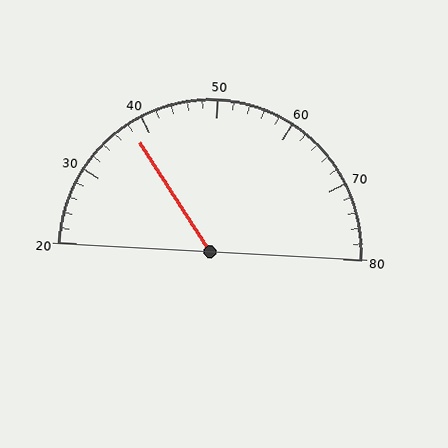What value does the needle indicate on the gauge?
The needle indicates approximately 38.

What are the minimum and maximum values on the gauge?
The gauge ranges from 20 to 80.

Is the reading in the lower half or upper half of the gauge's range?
The reading is in the lower half of the range (20 to 80).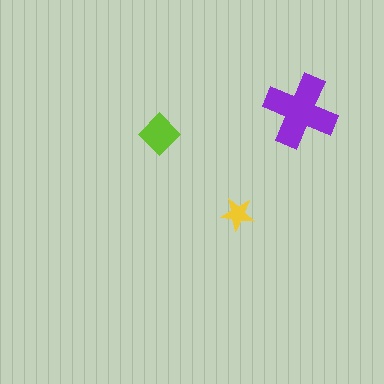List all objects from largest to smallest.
The purple cross, the lime diamond, the yellow star.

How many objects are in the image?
There are 3 objects in the image.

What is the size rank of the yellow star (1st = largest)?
3rd.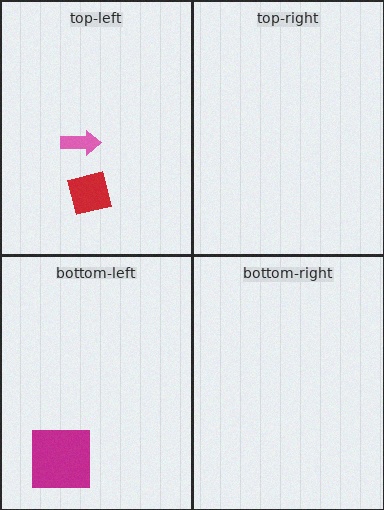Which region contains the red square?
The top-left region.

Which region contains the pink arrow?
The top-left region.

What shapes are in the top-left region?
The red square, the pink arrow.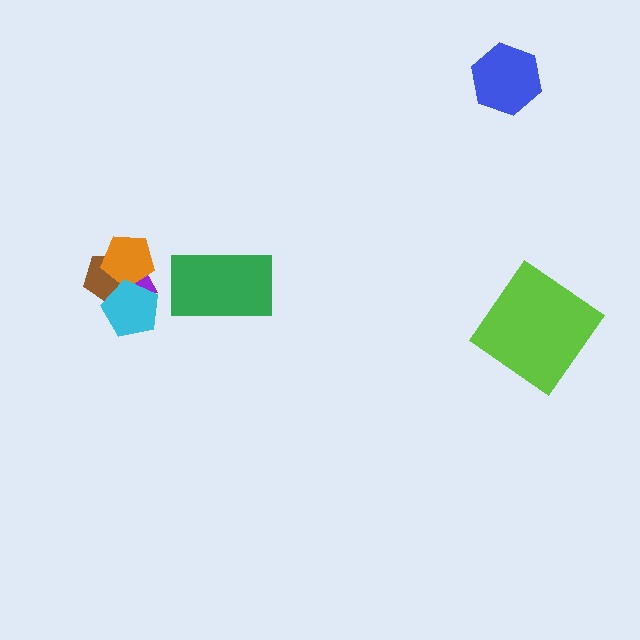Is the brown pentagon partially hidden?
Yes, it is partially covered by another shape.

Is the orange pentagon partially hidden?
Yes, it is partially covered by another shape.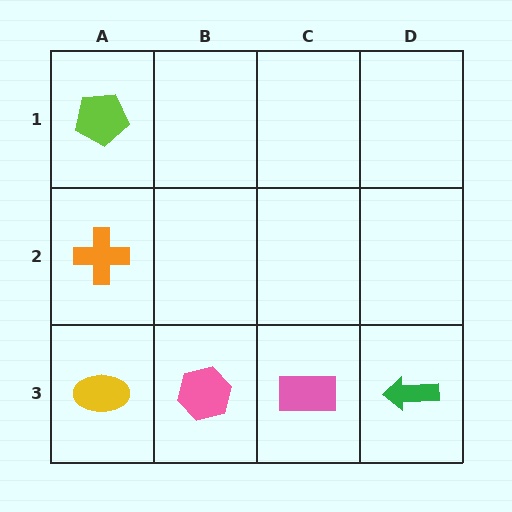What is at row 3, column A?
A yellow ellipse.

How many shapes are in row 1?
1 shape.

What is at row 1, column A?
A lime pentagon.